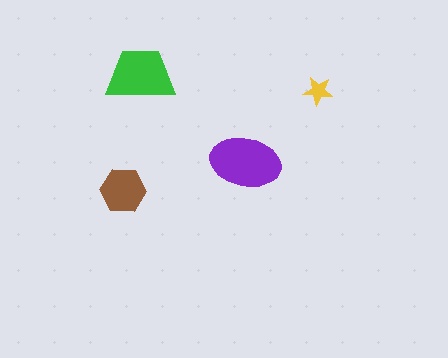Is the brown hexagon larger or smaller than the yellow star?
Larger.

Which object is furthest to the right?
The yellow star is rightmost.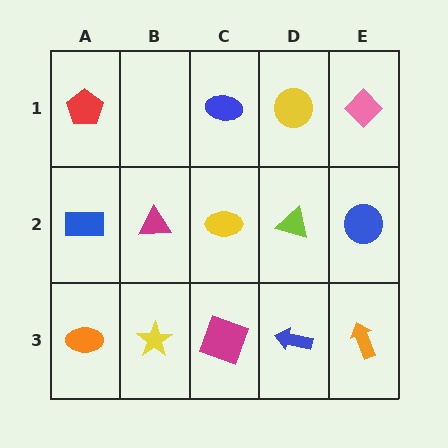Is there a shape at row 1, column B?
No, that cell is empty.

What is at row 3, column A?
An orange ellipse.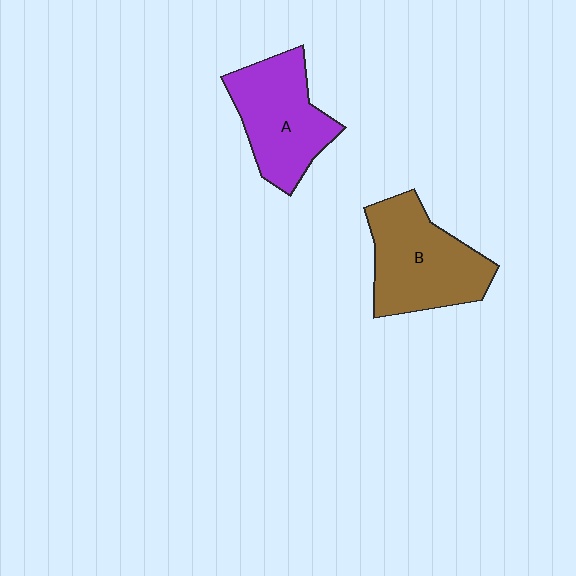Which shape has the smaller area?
Shape A (purple).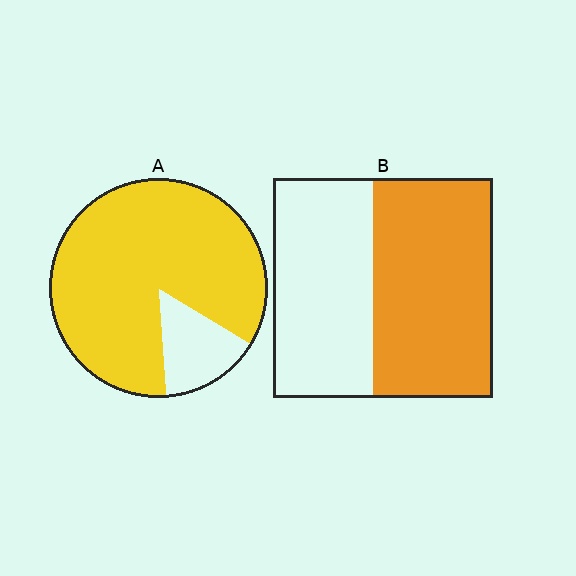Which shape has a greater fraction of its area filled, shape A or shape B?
Shape A.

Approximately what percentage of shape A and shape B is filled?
A is approximately 85% and B is approximately 55%.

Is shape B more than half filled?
Yes.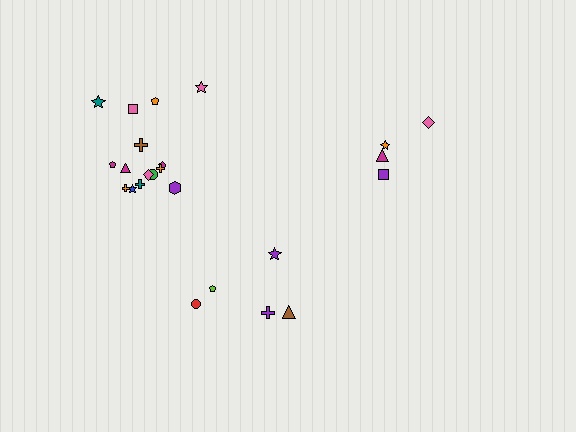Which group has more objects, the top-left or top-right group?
The top-left group.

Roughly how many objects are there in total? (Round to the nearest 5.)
Roughly 25 objects in total.